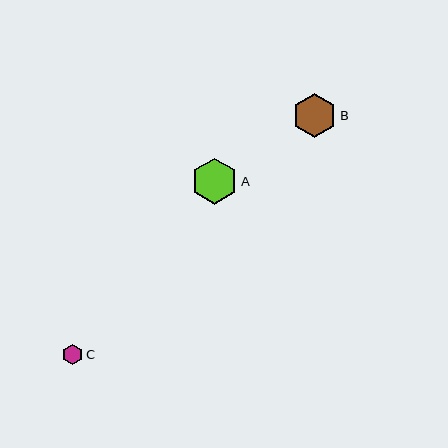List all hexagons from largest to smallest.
From largest to smallest: A, B, C.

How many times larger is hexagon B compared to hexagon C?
Hexagon B is approximately 2.1 times the size of hexagon C.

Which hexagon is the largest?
Hexagon A is the largest with a size of approximately 46 pixels.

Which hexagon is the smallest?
Hexagon C is the smallest with a size of approximately 21 pixels.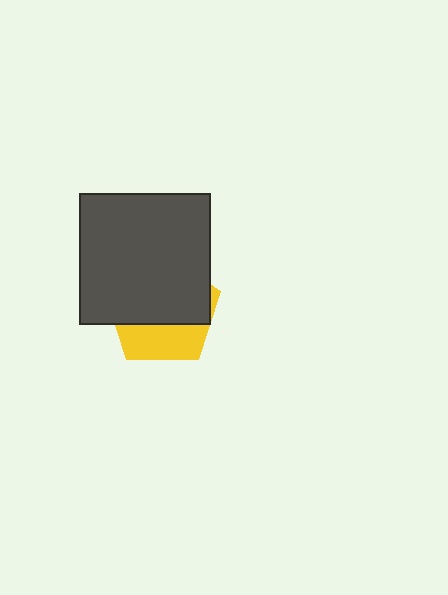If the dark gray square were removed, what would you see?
You would see the complete yellow pentagon.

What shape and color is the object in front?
The object in front is a dark gray square.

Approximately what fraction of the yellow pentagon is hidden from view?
Roughly 66% of the yellow pentagon is hidden behind the dark gray square.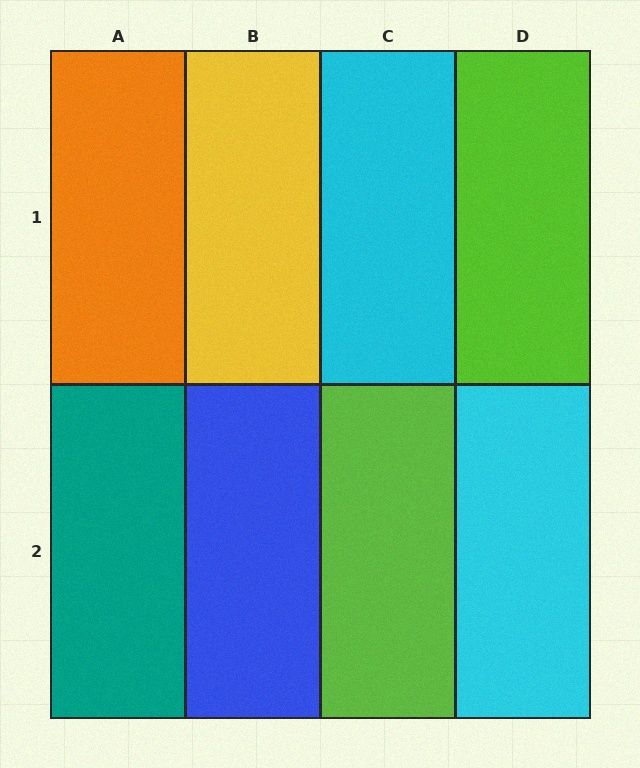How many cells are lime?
2 cells are lime.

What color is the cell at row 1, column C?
Cyan.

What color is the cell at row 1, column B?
Yellow.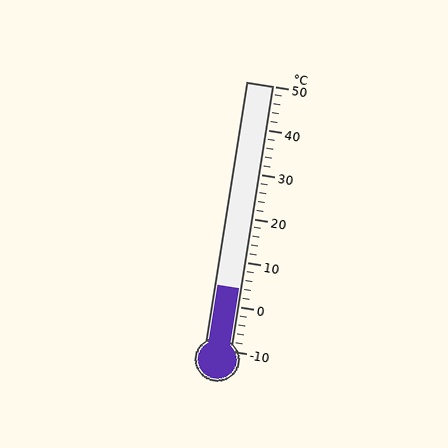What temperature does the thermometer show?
The thermometer shows approximately 4°C.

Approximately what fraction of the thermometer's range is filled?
The thermometer is filled to approximately 25% of its range.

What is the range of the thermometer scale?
The thermometer scale ranges from -10°C to 50°C.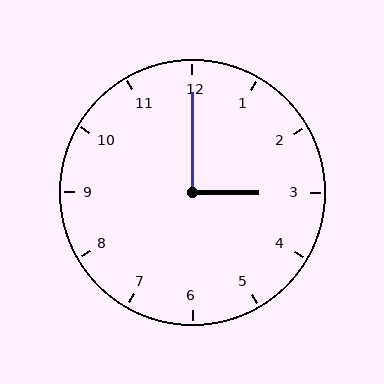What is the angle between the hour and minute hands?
Approximately 90 degrees.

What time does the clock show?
3:00.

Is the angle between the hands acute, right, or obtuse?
It is right.